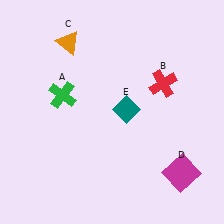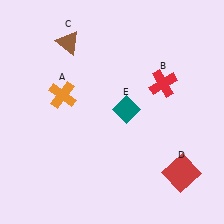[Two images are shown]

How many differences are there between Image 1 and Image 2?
There are 3 differences between the two images.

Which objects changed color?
A changed from green to orange. C changed from orange to brown. D changed from magenta to red.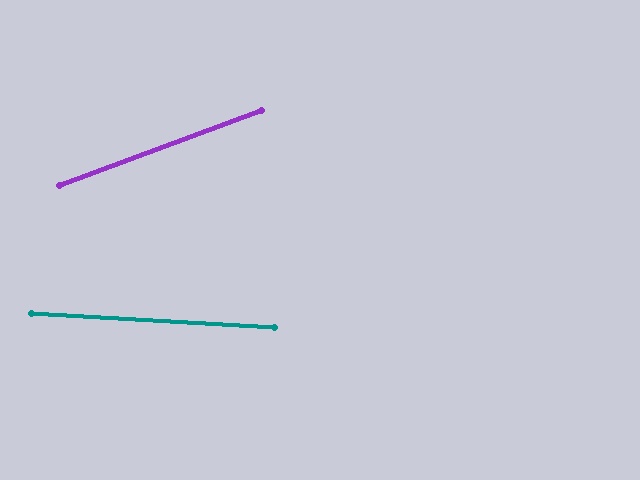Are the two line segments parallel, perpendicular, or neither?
Neither parallel nor perpendicular — they differ by about 24°.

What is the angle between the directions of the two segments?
Approximately 24 degrees.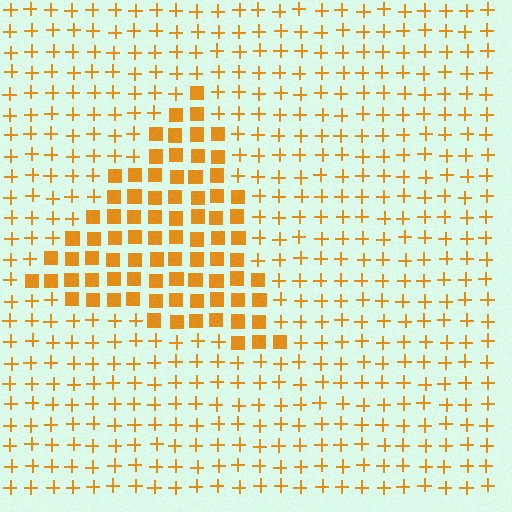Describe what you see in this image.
The image is filled with small orange elements arranged in a uniform grid. A triangle-shaped region contains squares, while the surrounding area contains plus signs. The boundary is defined purely by the change in element shape.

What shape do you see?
I see a triangle.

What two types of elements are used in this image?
The image uses squares inside the triangle region and plus signs outside it.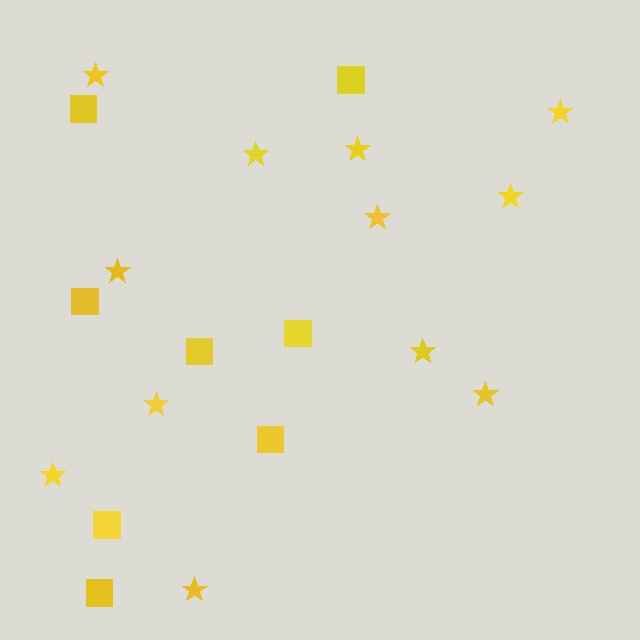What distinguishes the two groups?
There are 2 groups: one group of stars (12) and one group of squares (8).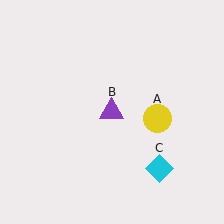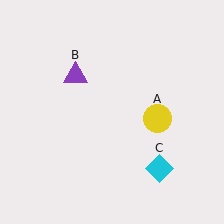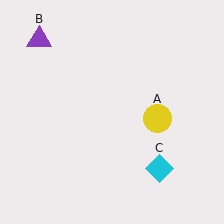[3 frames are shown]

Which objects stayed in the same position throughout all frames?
Yellow circle (object A) and cyan diamond (object C) remained stationary.